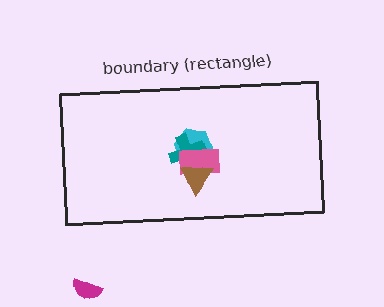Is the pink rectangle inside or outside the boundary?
Inside.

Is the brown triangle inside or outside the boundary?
Inside.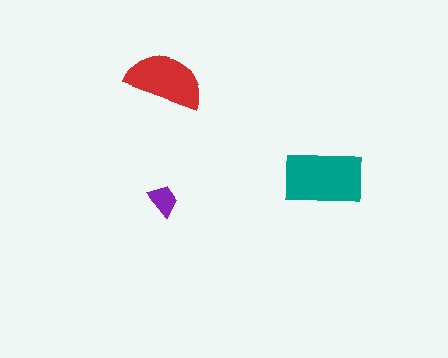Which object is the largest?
The teal rectangle.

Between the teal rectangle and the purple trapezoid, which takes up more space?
The teal rectangle.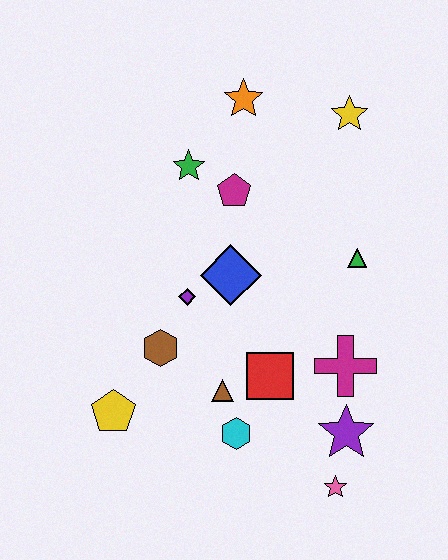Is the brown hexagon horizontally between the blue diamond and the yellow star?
No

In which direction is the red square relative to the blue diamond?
The red square is below the blue diamond.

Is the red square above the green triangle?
No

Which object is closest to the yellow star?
The orange star is closest to the yellow star.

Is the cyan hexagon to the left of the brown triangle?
No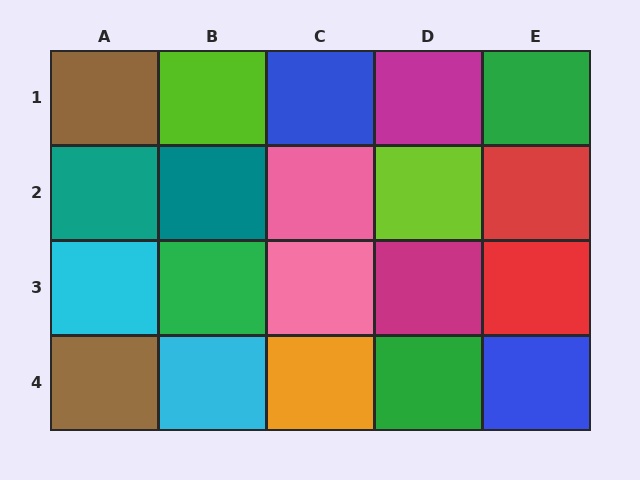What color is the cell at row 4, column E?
Blue.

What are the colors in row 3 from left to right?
Cyan, green, pink, magenta, red.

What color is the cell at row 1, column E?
Green.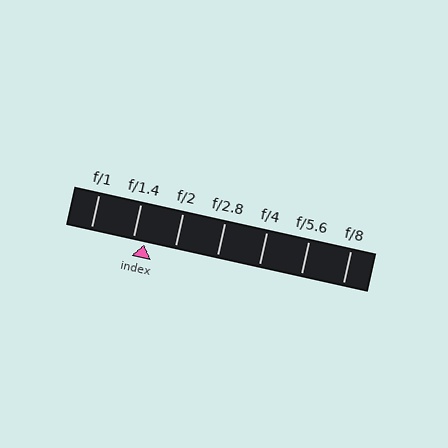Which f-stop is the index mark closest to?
The index mark is closest to f/1.4.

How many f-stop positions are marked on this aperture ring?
There are 7 f-stop positions marked.